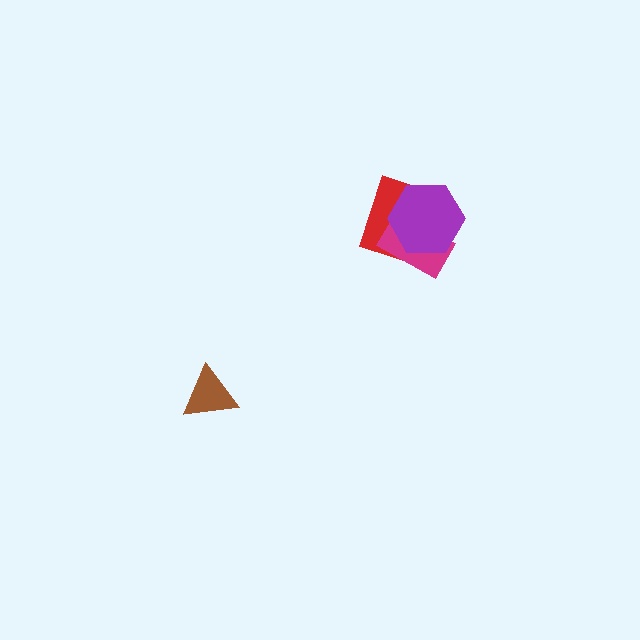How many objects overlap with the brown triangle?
0 objects overlap with the brown triangle.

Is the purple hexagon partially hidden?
No, no other shape covers it.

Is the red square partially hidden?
Yes, it is partially covered by another shape.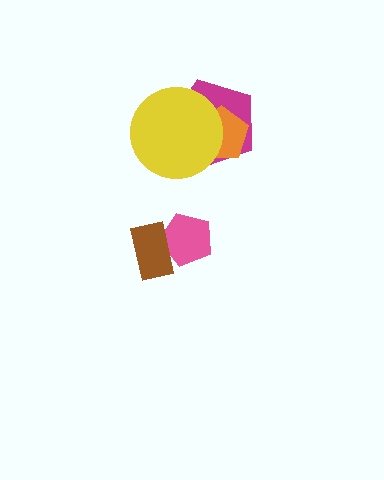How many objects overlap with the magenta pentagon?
2 objects overlap with the magenta pentagon.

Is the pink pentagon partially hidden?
Yes, it is partially covered by another shape.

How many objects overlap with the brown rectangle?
1 object overlaps with the brown rectangle.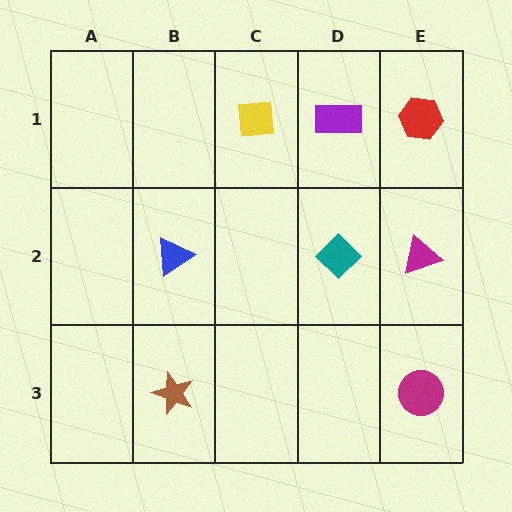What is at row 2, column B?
A blue triangle.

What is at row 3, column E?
A magenta circle.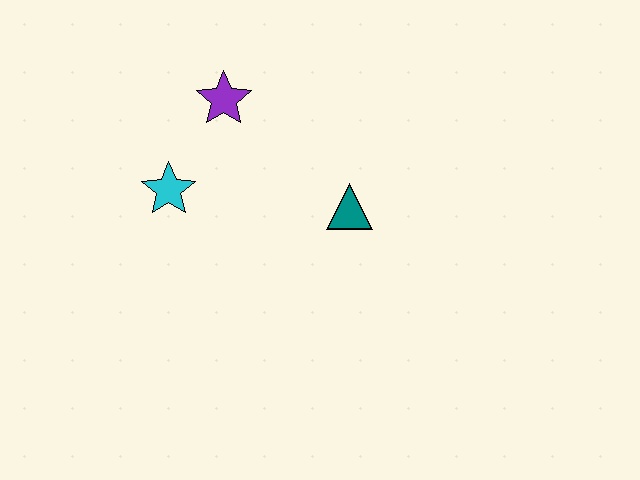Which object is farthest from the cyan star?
The teal triangle is farthest from the cyan star.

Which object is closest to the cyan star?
The purple star is closest to the cyan star.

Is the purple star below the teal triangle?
No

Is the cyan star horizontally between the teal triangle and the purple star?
No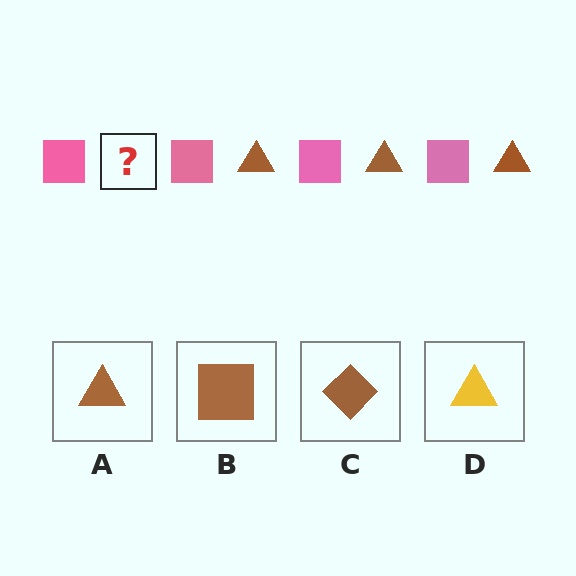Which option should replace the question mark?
Option A.